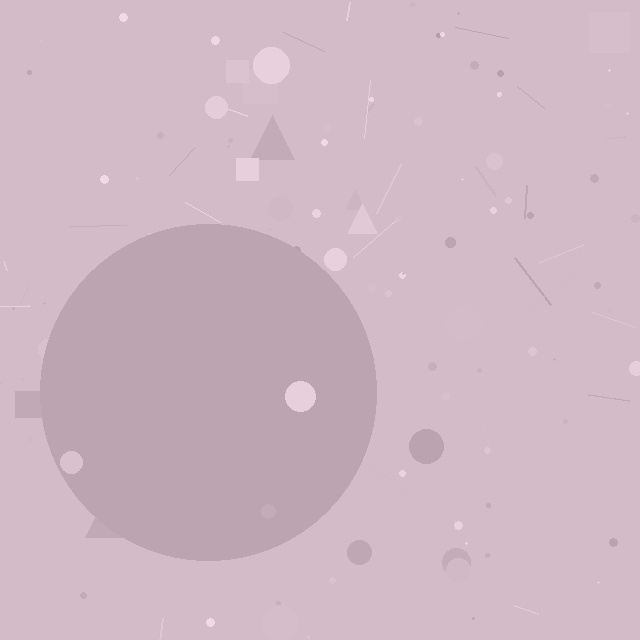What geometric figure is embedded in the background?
A circle is embedded in the background.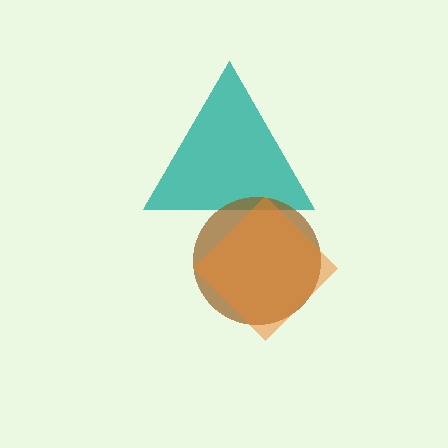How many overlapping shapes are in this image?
There are 3 overlapping shapes in the image.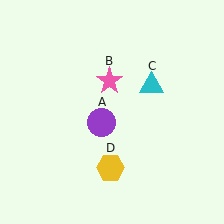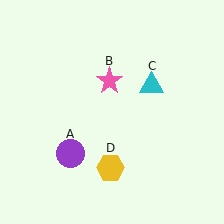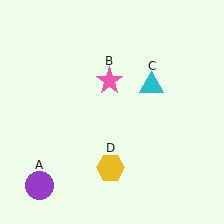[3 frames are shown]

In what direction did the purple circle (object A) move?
The purple circle (object A) moved down and to the left.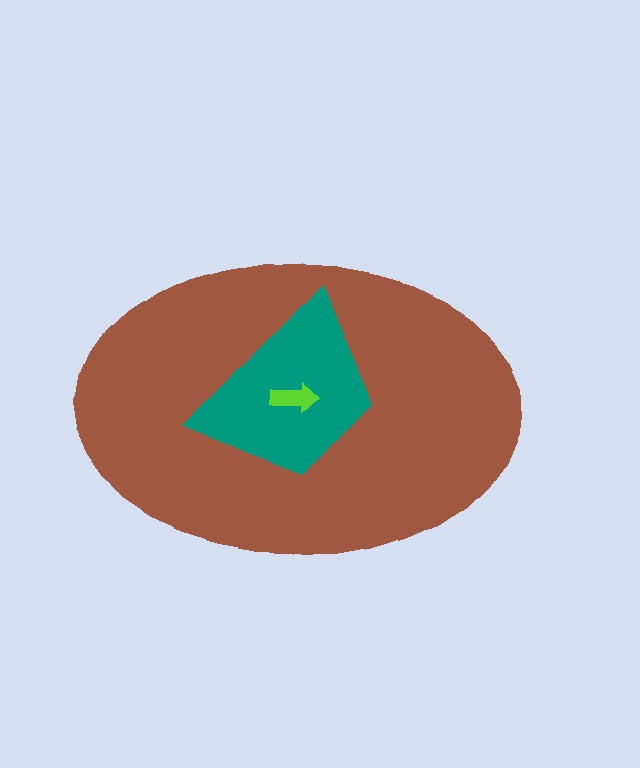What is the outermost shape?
The brown ellipse.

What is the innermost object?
The lime arrow.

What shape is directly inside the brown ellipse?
The teal trapezoid.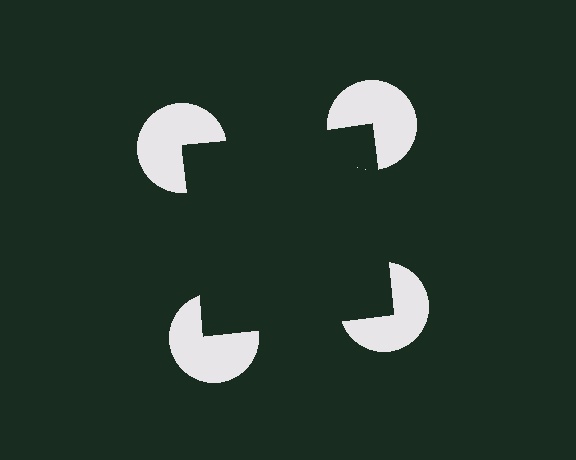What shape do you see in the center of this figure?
An illusory square — its edges are inferred from the aligned wedge cuts in the pac-man discs, not physically drawn.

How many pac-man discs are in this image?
There are 4 — one at each vertex of the illusory square.